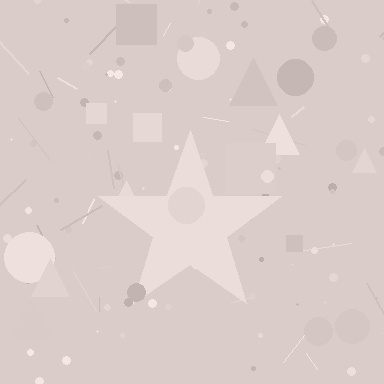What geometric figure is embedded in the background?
A star is embedded in the background.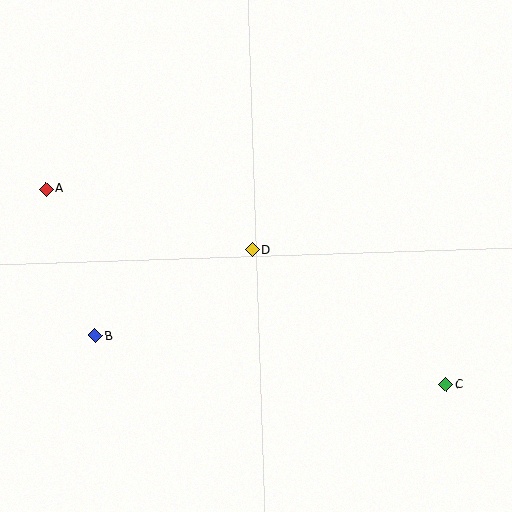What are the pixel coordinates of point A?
Point A is at (46, 189).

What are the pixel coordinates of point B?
Point B is at (95, 336).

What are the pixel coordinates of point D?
Point D is at (252, 250).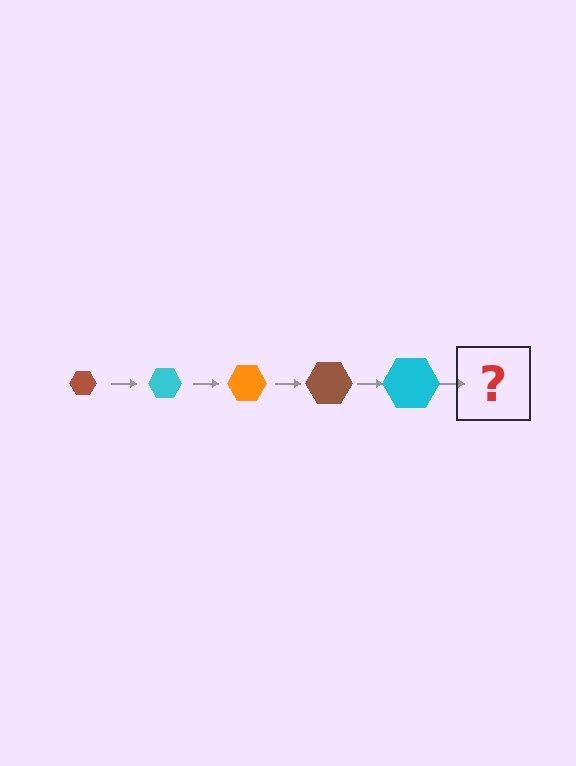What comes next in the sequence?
The next element should be an orange hexagon, larger than the previous one.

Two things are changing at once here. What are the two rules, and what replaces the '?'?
The two rules are that the hexagon grows larger each step and the color cycles through brown, cyan, and orange. The '?' should be an orange hexagon, larger than the previous one.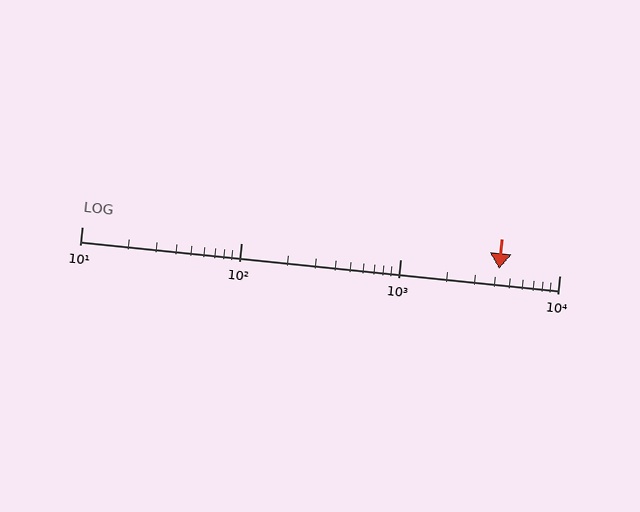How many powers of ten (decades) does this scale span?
The scale spans 3 decades, from 10 to 10000.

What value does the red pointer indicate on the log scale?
The pointer indicates approximately 4200.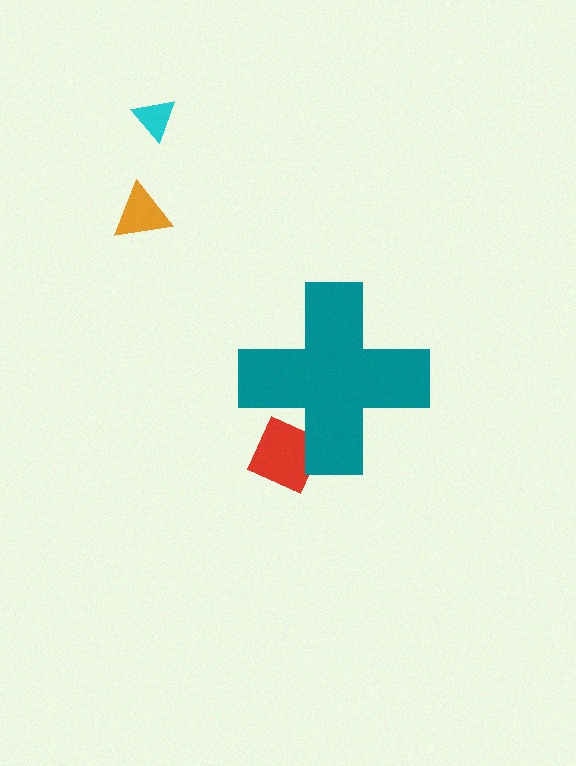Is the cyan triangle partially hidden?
No, the cyan triangle is fully visible.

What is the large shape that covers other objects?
A teal cross.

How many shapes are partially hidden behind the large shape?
1 shape is partially hidden.